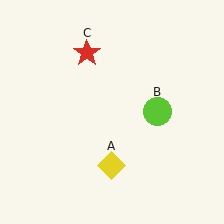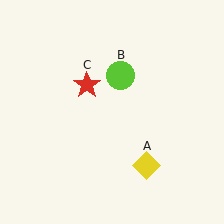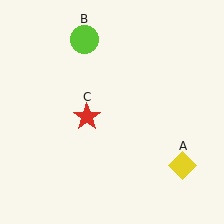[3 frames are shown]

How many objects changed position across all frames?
3 objects changed position: yellow diamond (object A), lime circle (object B), red star (object C).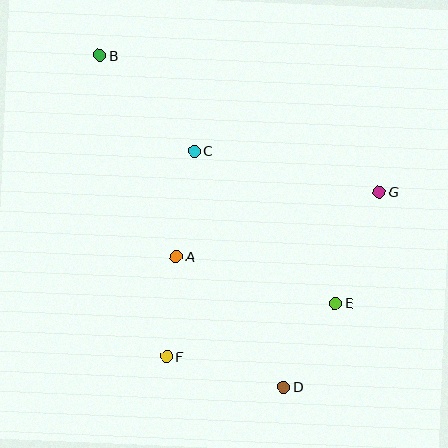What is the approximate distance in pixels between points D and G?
The distance between D and G is approximately 217 pixels.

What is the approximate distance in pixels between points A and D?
The distance between A and D is approximately 169 pixels.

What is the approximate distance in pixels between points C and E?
The distance between C and E is approximately 208 pixels.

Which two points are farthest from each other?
Points B and D are farthest from each other.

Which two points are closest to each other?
Points D and E are closest to each other.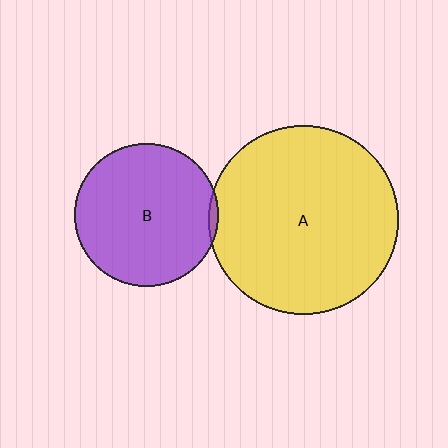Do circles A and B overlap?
Yes.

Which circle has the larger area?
Circle A (yellow).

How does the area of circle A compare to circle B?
Approximately 1.7 times.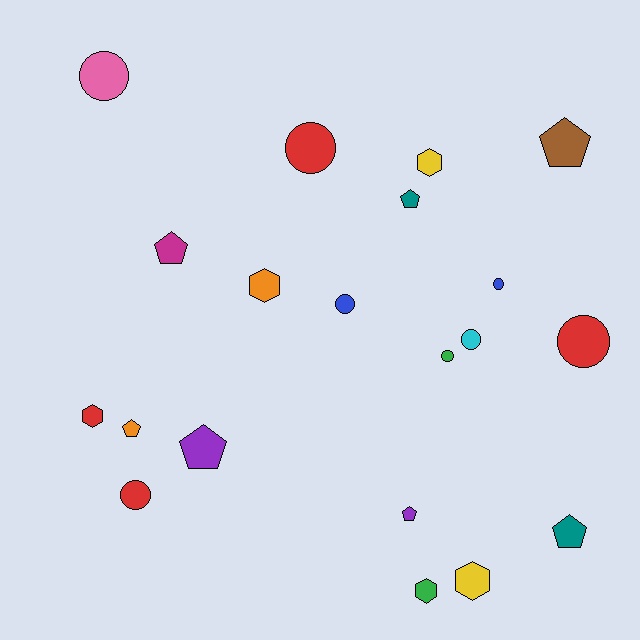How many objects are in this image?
There are 20 objects.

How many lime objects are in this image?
There are no lime objects.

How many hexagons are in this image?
There are 5 hexagons.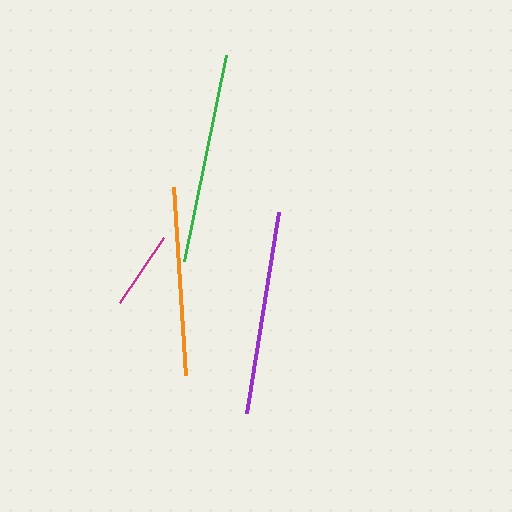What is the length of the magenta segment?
The magenta segment is approximately 78 pixels long.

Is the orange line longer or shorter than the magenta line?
The orange line is longer than the magenta line.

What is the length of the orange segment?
The orange segment is approximately 189 pixels long.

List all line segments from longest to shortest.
From longest to shortest: green, purple, orange, magenta.